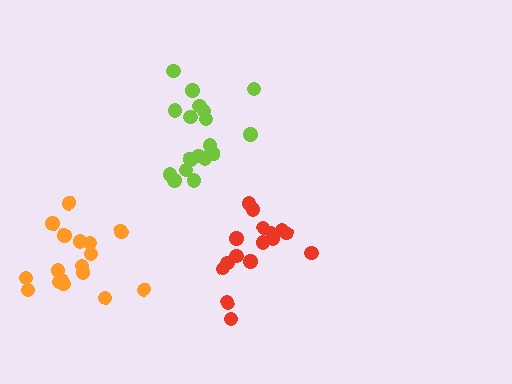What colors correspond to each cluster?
The clusters are colored: orange, red, lime.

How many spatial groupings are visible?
There are 3 spatial groupings.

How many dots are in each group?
Group 1: 17 dots, Group 2: 16 dots, Group 3: 18 dots (51 total).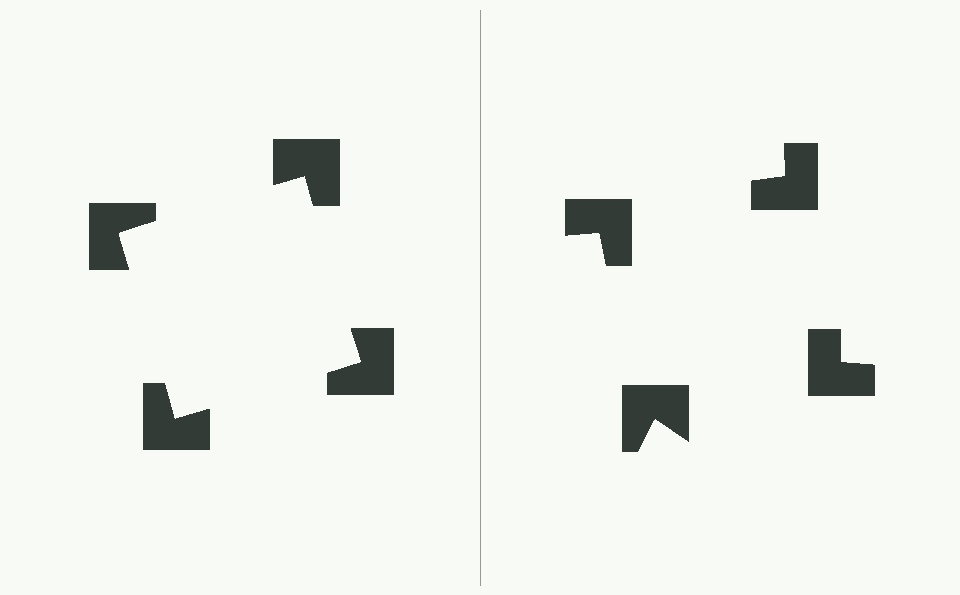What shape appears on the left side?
An illusory square.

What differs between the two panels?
The notched squares are positioned identically on both sides; only the wedge orientations differ. On the left they align to a square; on the right they are misaligned.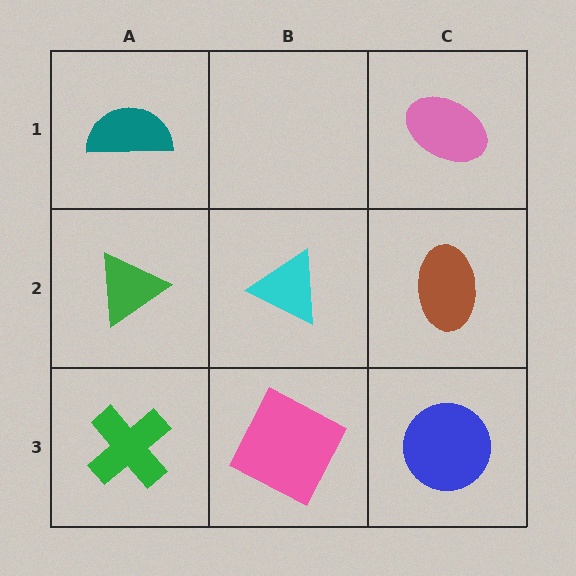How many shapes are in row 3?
3 shapes.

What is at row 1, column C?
A pink ellipse.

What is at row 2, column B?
A cyan triangle.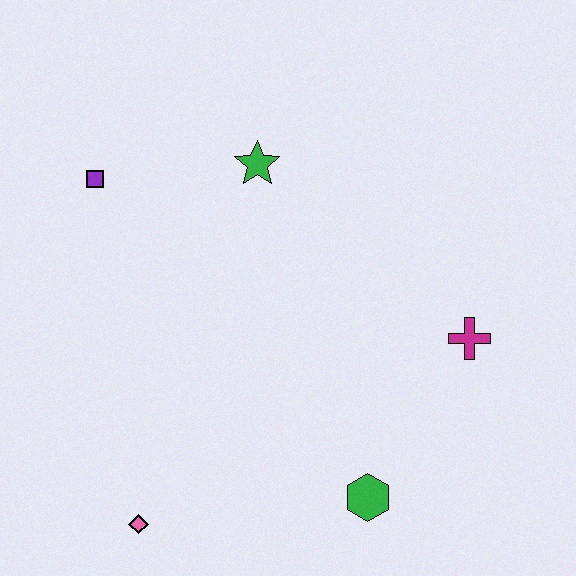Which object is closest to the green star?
The purple square is closest to the green star.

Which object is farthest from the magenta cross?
The purple square is farthest from the magenta cross.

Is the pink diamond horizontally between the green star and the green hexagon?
No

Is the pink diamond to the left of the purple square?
No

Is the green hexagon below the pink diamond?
No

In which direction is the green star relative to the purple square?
The green star is to the right of the purple square.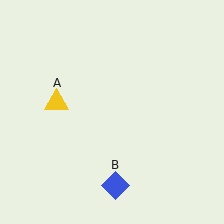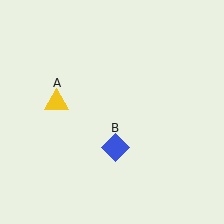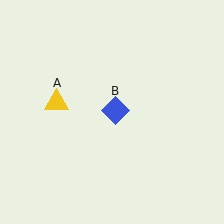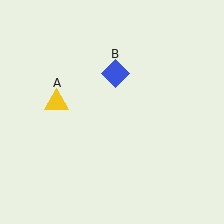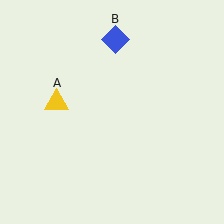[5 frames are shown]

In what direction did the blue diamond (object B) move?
The blue diamond (object B) moved up.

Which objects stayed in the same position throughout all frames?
Yellow triangle (object A) remained stationary.